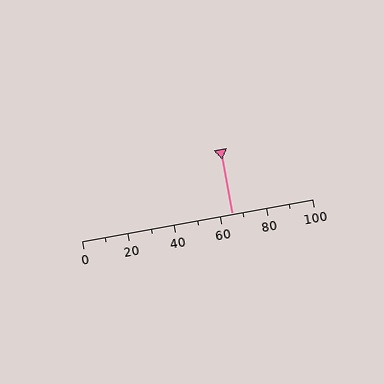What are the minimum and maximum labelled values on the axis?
The axis runs from 0 to 100.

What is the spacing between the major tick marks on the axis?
The major ticks are spaced 20 apart.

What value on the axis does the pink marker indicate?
The marker indicates approximately 65.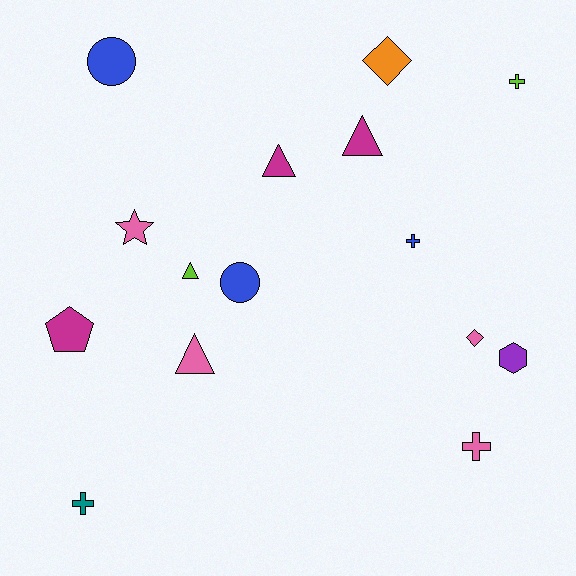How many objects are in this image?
There are 15 objects.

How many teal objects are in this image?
There is 1 teal object.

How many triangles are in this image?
There are 4 triangles.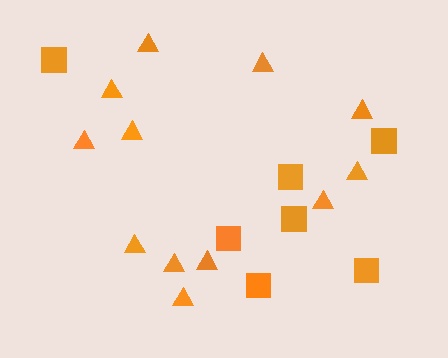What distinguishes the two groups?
There are 2 groups: one group of squares (7) and one group of triangles (12).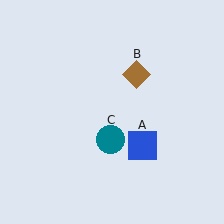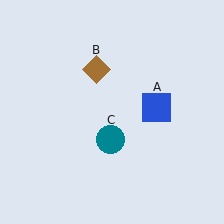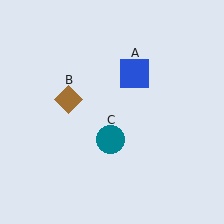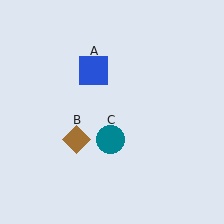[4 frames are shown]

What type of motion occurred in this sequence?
The blue square (object A), brown diamond (object B) rotated counterclockwise around the center of the scene.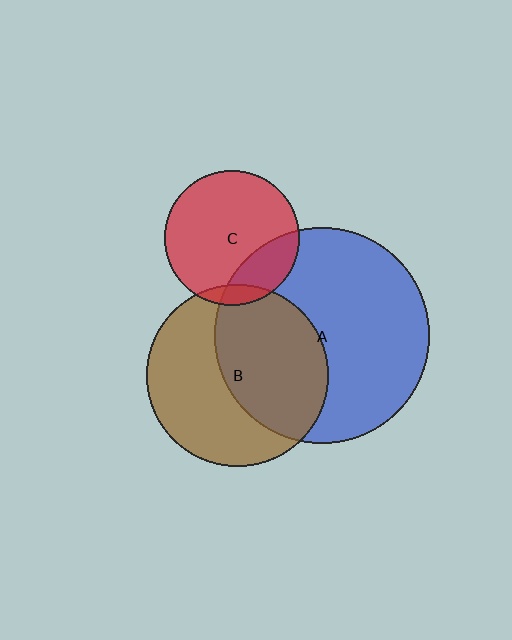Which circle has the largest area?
Circle A (blue).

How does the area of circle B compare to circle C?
Approximately 1.8 times.